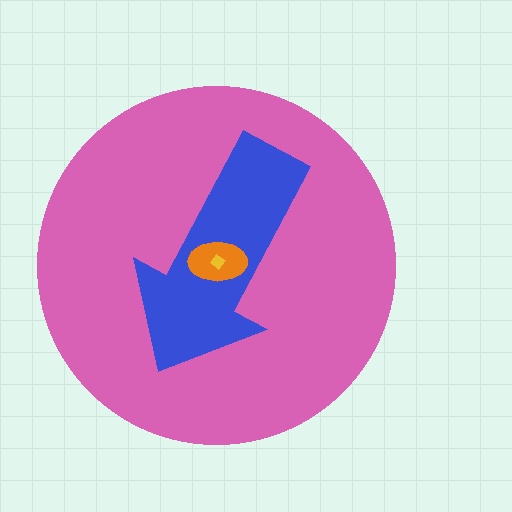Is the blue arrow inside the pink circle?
Yes.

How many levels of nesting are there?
4.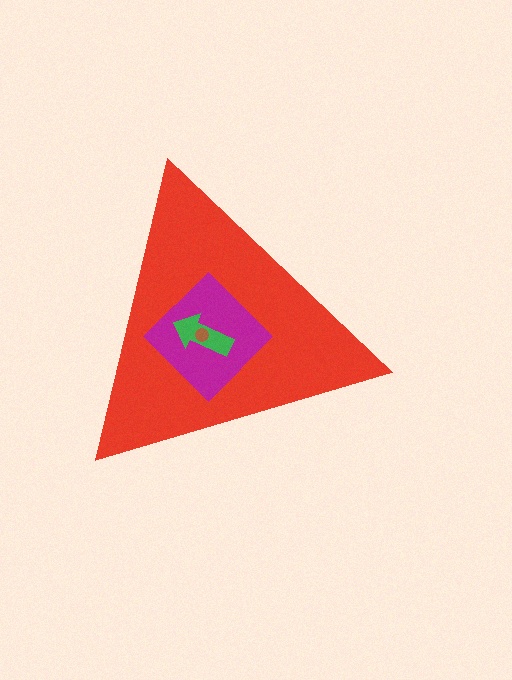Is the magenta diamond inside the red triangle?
Yes.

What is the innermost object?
The brown circle.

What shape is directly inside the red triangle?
The magenta diamond.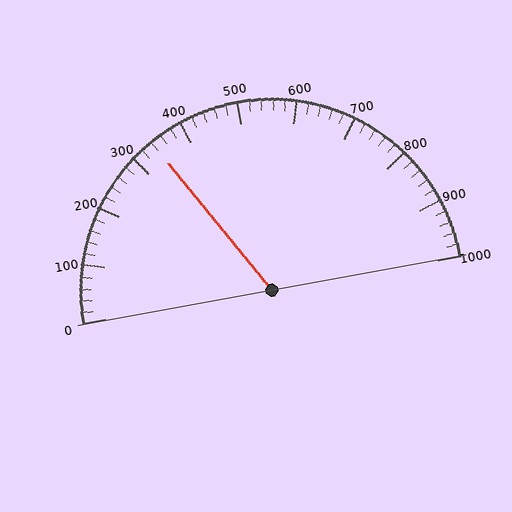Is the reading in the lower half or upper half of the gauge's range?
The reading is in the lower half of the range (0 to 1000).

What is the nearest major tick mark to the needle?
The nearest major tick mark is 300.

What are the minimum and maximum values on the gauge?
The gauge ranges from 0 to 1000.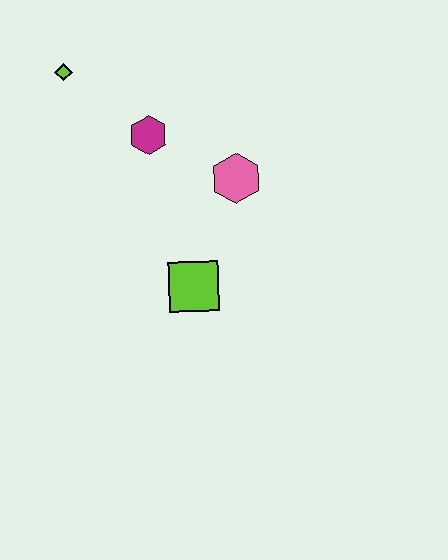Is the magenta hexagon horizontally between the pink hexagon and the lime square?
No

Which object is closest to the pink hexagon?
The magenta hexagon is closest to the pink hexagon.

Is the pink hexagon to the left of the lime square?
No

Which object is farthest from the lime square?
The lime diamond is farthest from the lime square.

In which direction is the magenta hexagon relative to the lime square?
The magenta hexagon is above the lime square.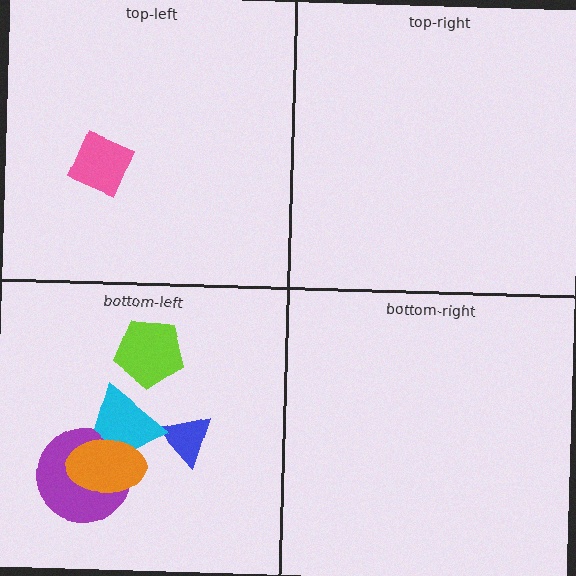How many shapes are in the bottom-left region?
5.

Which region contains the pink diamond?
The top-left region.